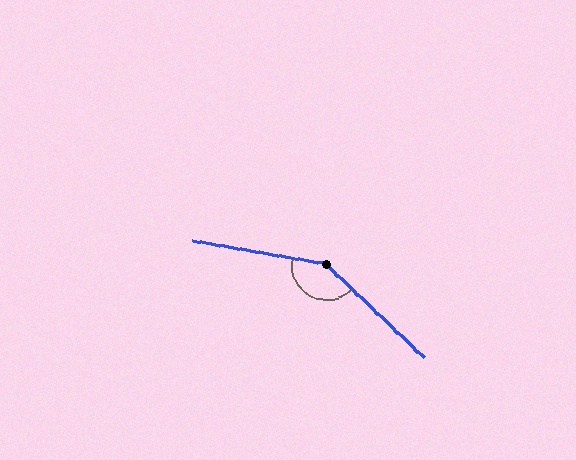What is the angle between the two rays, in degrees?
Approximately 146 degrees.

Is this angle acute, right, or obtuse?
It is obtuse.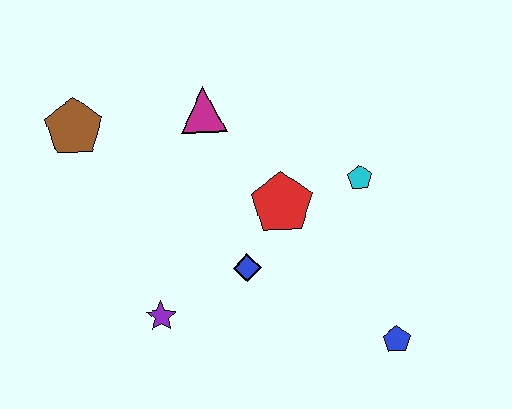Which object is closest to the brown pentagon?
The magenta triangle is closest to the brown pentagon.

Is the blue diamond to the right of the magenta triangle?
Yes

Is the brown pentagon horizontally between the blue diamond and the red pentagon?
No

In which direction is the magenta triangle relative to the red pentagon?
The magenta triangle is above the red pentagon.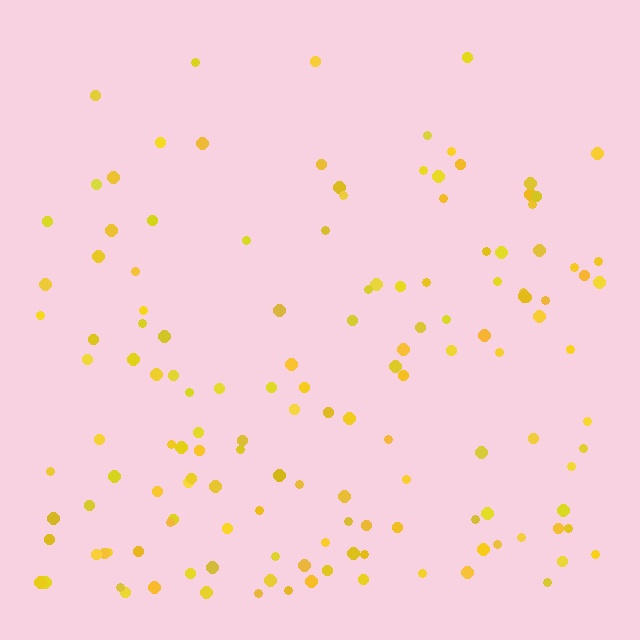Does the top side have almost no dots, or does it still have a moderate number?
Still a moderate number, just noticeably fewer than the bottom.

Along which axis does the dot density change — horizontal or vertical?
Vertical.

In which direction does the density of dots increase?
From top to bottom, with the bottom side densest.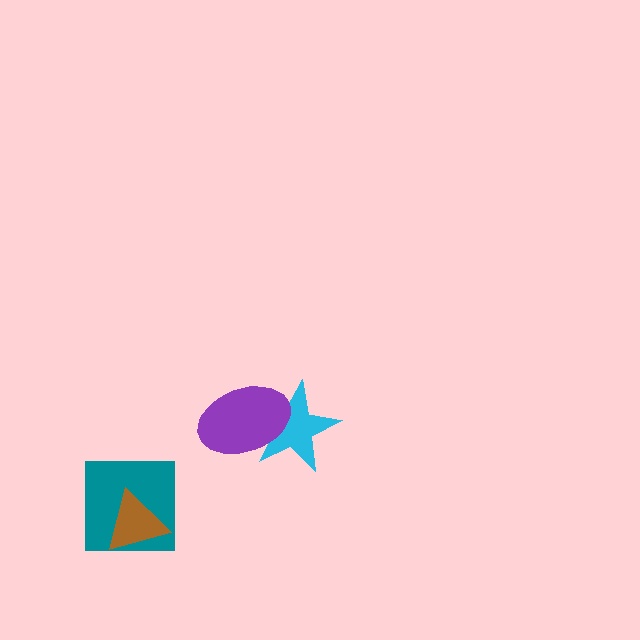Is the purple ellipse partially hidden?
No, no other shape covers it.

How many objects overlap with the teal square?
1 object overlaps with the teal square.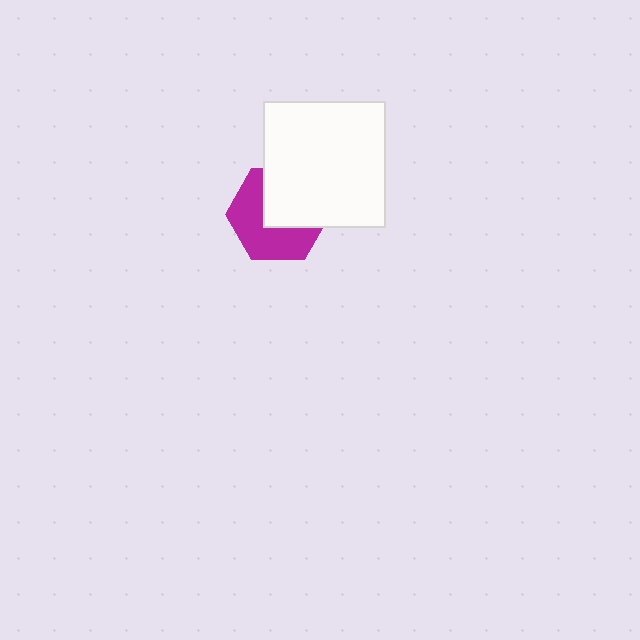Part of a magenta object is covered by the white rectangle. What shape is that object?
It is a hexagon.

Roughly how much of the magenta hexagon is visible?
About half of it is visible (roughly 54%).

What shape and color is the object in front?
The object in front is a white rectangle.